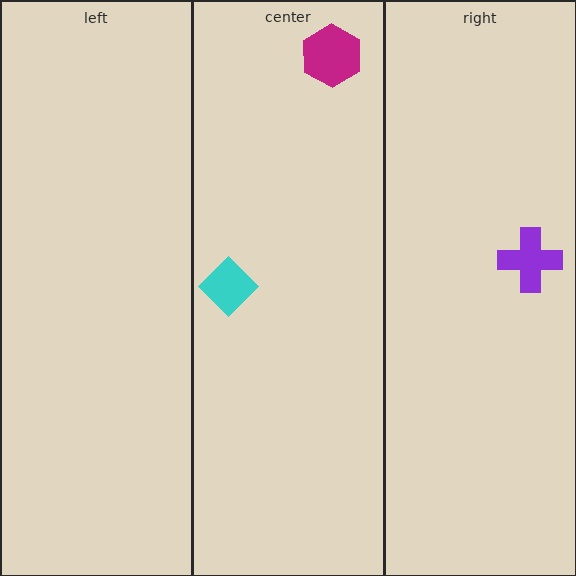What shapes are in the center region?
The magenta hexagon, the cyan diamond.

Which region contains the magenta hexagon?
The center region.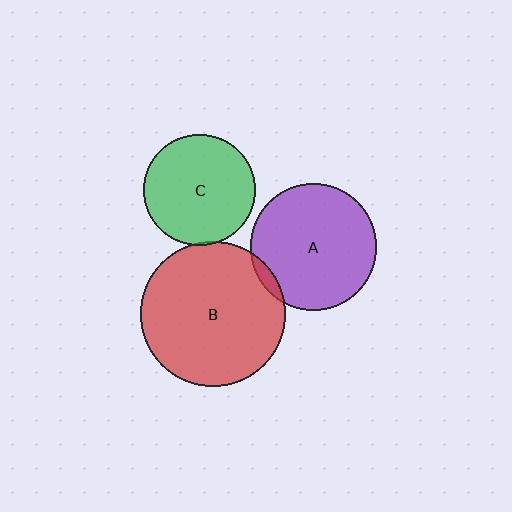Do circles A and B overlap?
Yes.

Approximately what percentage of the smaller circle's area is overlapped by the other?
Approximately 5%.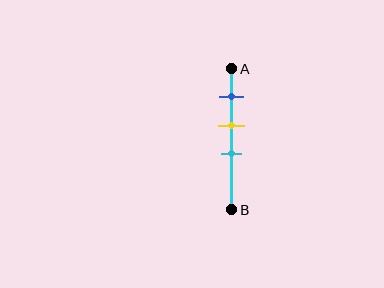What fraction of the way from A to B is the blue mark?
The blue mark is approximately 20% (0.2) of the way from A to B.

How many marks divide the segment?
There are 3 marks dividing the segment.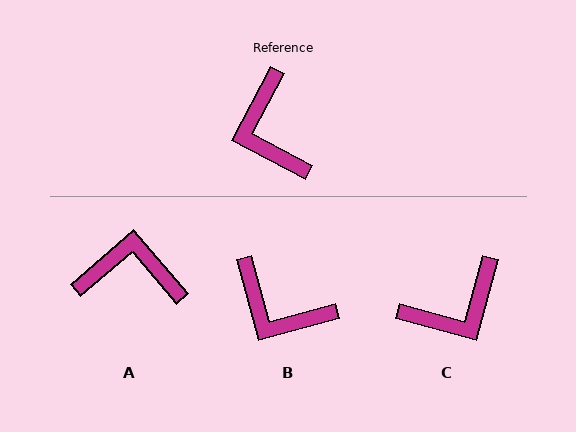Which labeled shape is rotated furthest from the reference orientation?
A, about 112 degrees away.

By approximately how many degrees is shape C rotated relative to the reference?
Approximately 103 degrees counter-clockwise.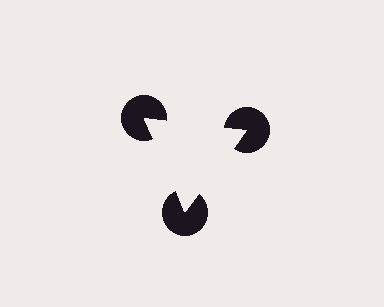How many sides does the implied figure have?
3 sides.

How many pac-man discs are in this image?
There are 3 — one at each vertex of the illusory triangle.